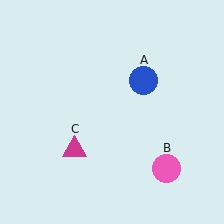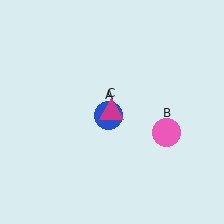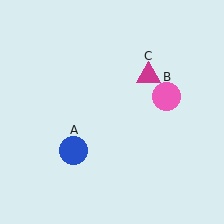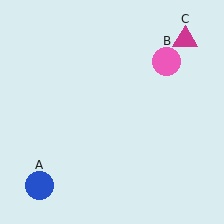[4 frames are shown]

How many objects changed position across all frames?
3 objects changed position: blue circle (object A), pink circle (object B), magenta triangle (object C).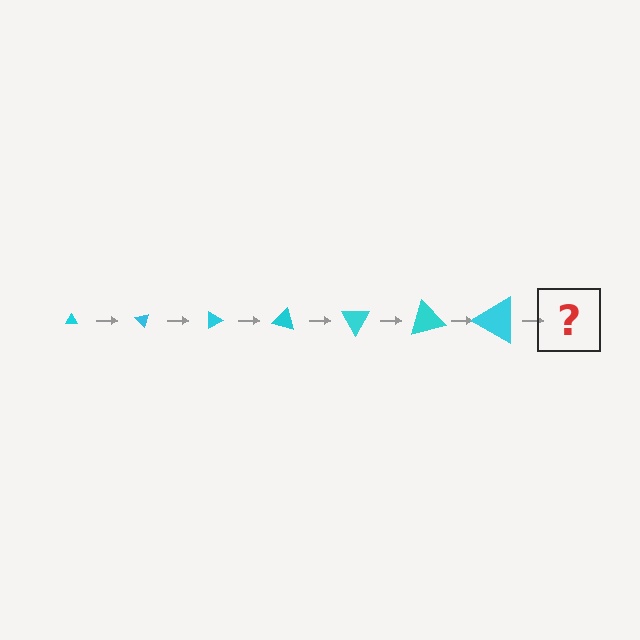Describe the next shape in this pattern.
It should be a triangle, larger than the previous one and rotated 315 degrees from the start.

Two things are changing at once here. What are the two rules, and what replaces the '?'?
The two rules are that the triangle grows larger each step and it rotates 45 degrees each step. The '?' should be a triangle, larger than the previous one and rotated 315 degrees from the start.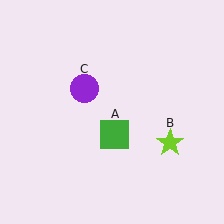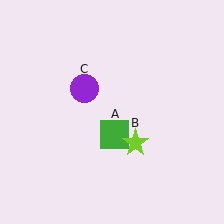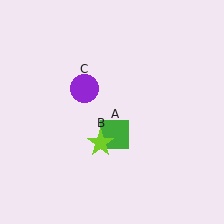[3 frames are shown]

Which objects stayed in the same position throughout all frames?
Green square (object A) and purple circle (object C) remained stationary.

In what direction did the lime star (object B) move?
The lime star (object B) moved left.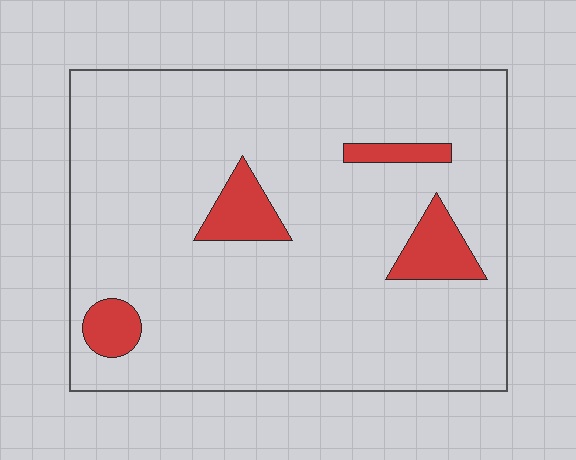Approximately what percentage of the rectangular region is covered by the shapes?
Approximately 10%.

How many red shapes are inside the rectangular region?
4.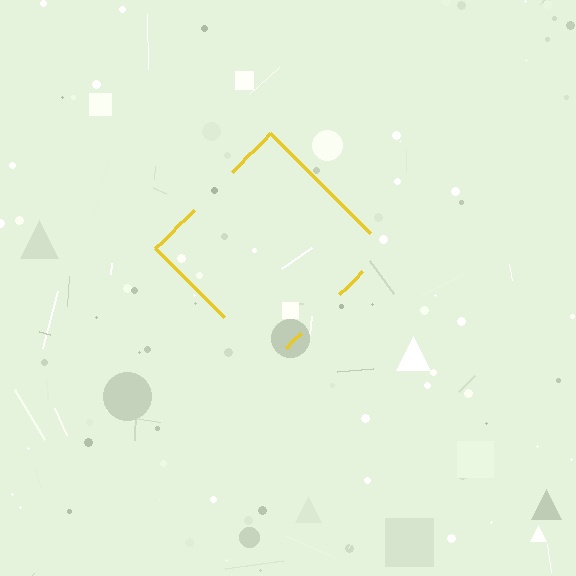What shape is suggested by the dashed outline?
The dashed outline suggests a diamond.